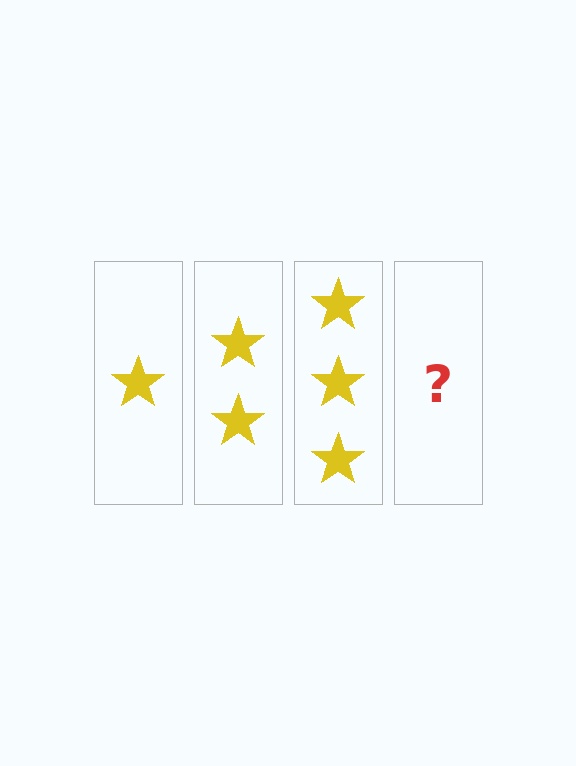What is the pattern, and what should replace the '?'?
The pattern is that each step adds one more star. The '?' should be 4 stars.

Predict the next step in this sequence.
The next step is 4 stars.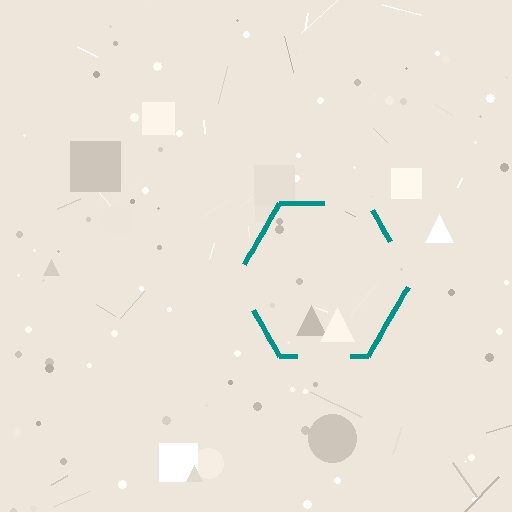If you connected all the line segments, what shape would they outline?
They would outline a hexagon.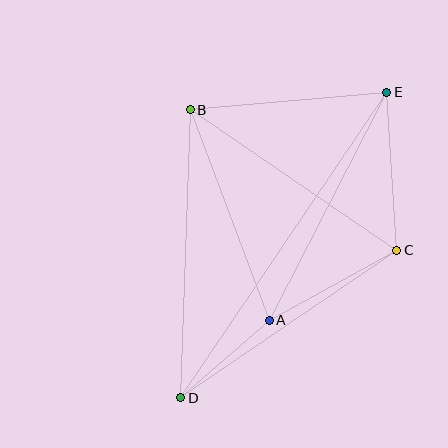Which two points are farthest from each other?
Points D and E are farthest from each other.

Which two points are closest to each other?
Points A and D are closest to each other.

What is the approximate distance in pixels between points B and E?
The distance between B and E is approximately 197 pixels.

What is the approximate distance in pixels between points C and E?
The distance between C and E is approximately 159 pixels.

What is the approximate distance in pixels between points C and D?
The distance between C and D is approximately 262 pixels.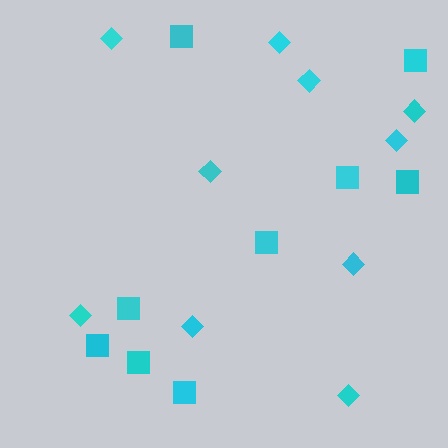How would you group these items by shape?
There are 2 groups: one group of squares (9) and one group of diamonds (10).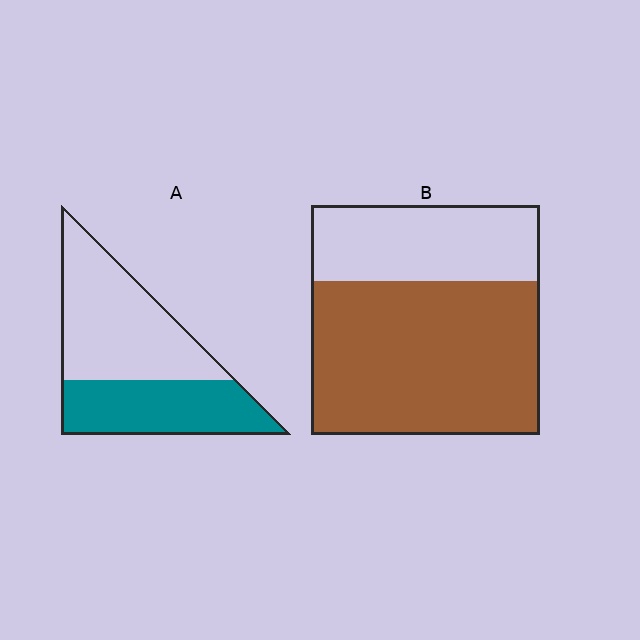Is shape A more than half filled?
No.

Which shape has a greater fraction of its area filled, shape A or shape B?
Shape B.